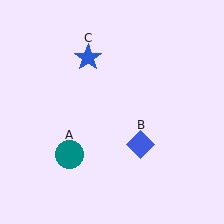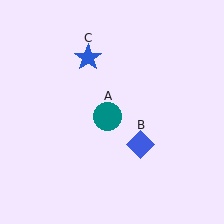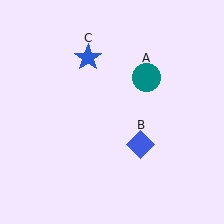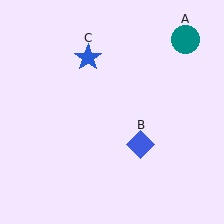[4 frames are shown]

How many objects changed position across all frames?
1 object changed position: teal circle (object A).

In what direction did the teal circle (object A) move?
The teal circle (object A) moved up and to the right.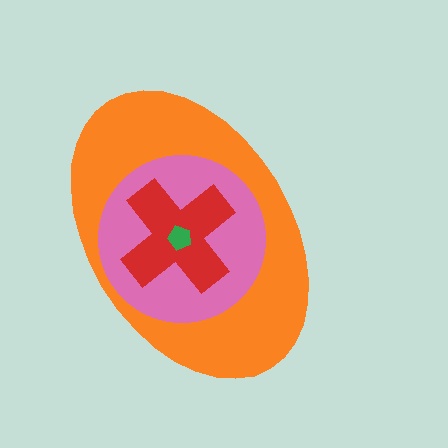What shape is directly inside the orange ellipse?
The pink circle.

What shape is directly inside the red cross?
The green pentagon.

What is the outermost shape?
The orange ellipse.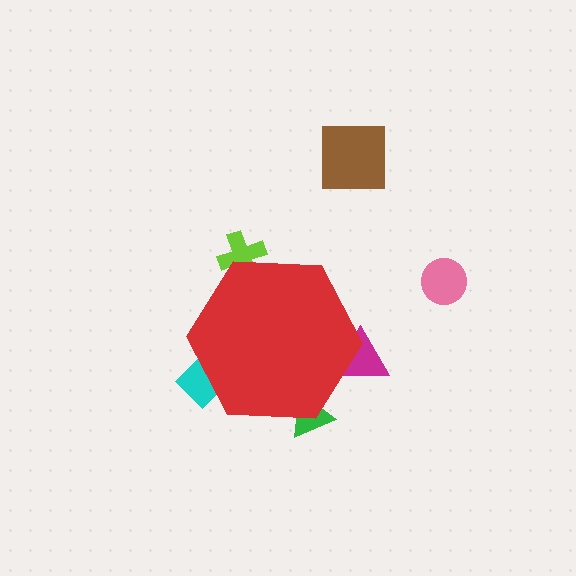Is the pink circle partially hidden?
No, the pink circle is fully visible.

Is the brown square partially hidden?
No, the brown square is fully visible.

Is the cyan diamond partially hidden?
Yes, the cyan diamond is partially hidden behind the red hexagon.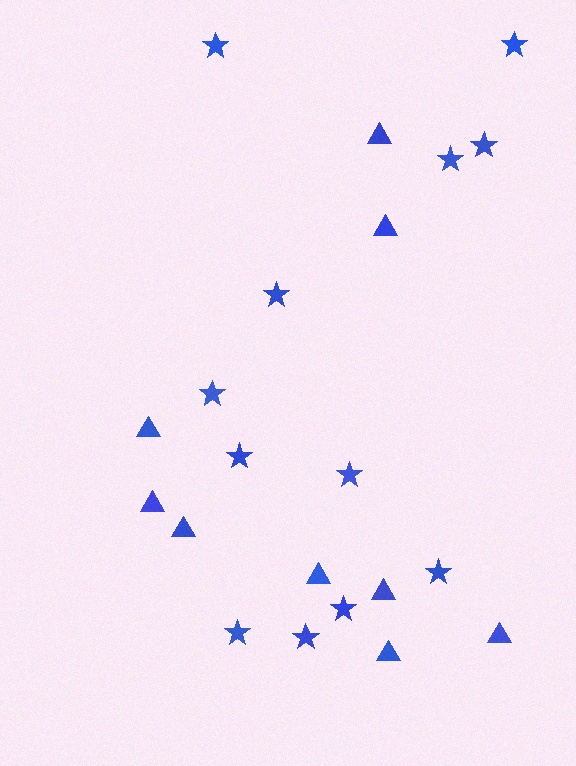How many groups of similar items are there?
There are 2 groups: one group of triangles (9) and one group of stars (12).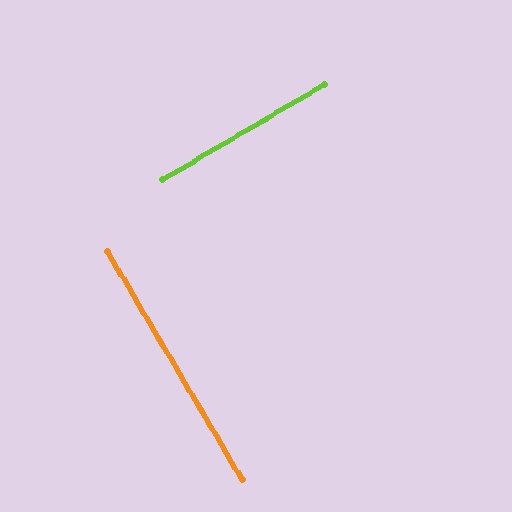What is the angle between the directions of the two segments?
Approximately 90 degrees.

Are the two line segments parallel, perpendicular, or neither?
Perpendicular — they meet at approximately 90°.